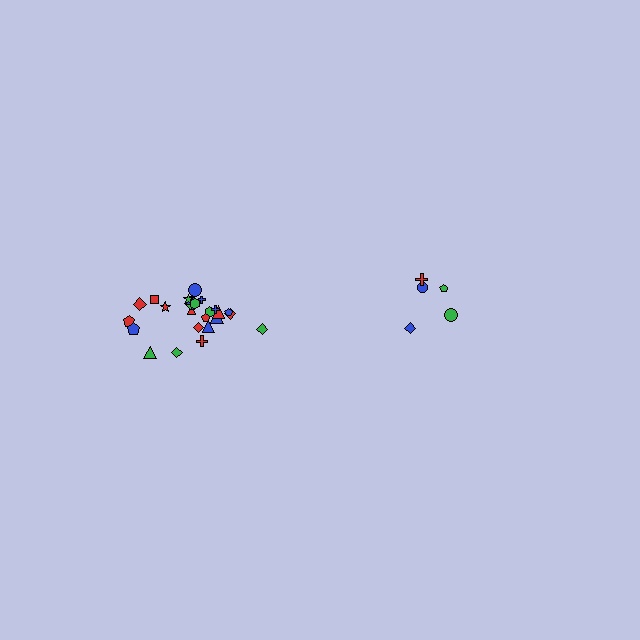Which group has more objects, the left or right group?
The left group.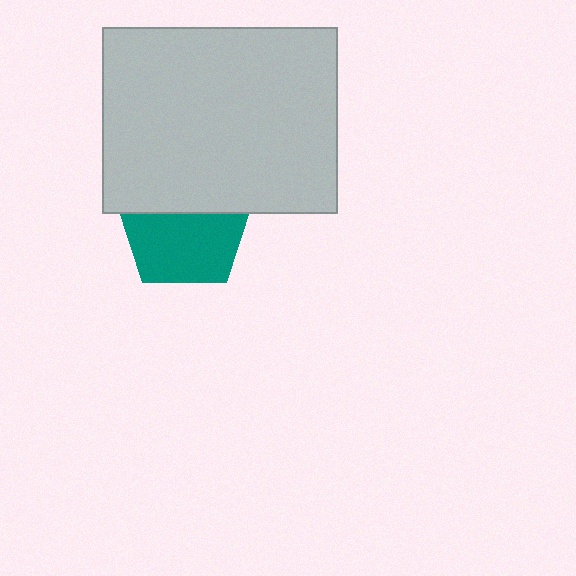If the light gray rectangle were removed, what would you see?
You would see the complete teal pentagon.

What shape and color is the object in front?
The object in front is a light gray rectangle.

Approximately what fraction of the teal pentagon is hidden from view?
Roughly 39% of the teal pentagon is hidden behind the light gray rectangle.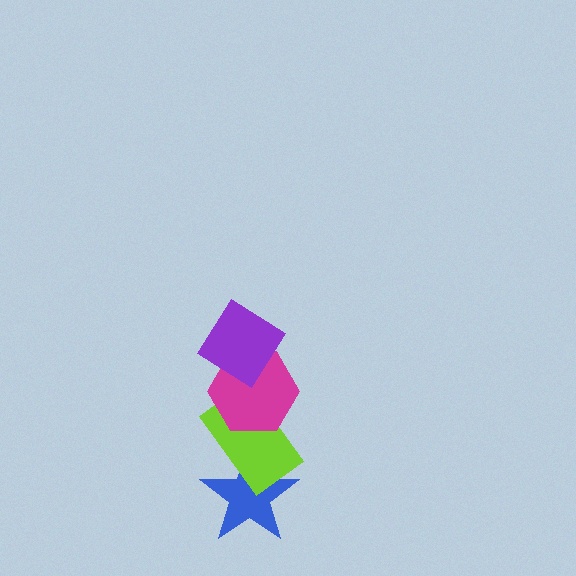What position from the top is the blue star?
The blue star is 4th from the top.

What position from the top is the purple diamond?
The purple diamond is 1st from the top.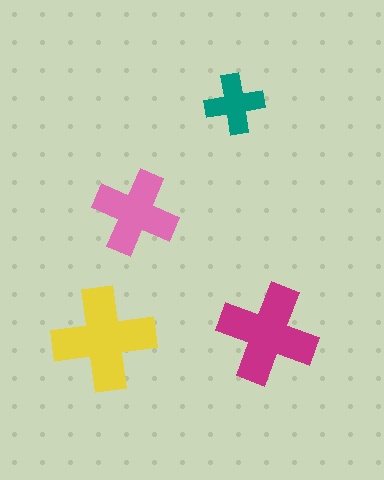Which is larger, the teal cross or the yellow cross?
The yellow one.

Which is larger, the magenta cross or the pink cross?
The magenta one.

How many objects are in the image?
There are 4 objects in the image.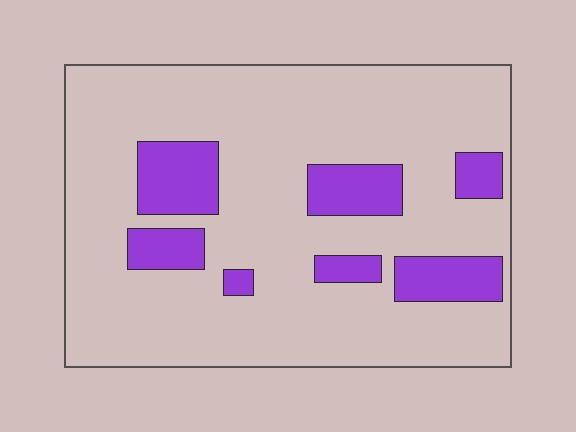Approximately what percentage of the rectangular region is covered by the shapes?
Approximately 20%.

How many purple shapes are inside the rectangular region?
7.